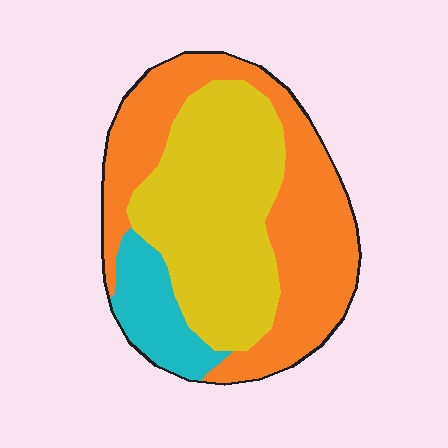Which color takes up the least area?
Cyan, at roughly 10%.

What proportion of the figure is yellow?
Yellow covers about 45% of the figure.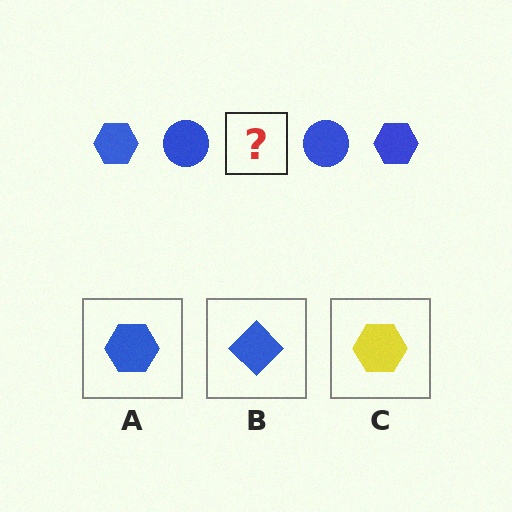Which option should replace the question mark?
Option A.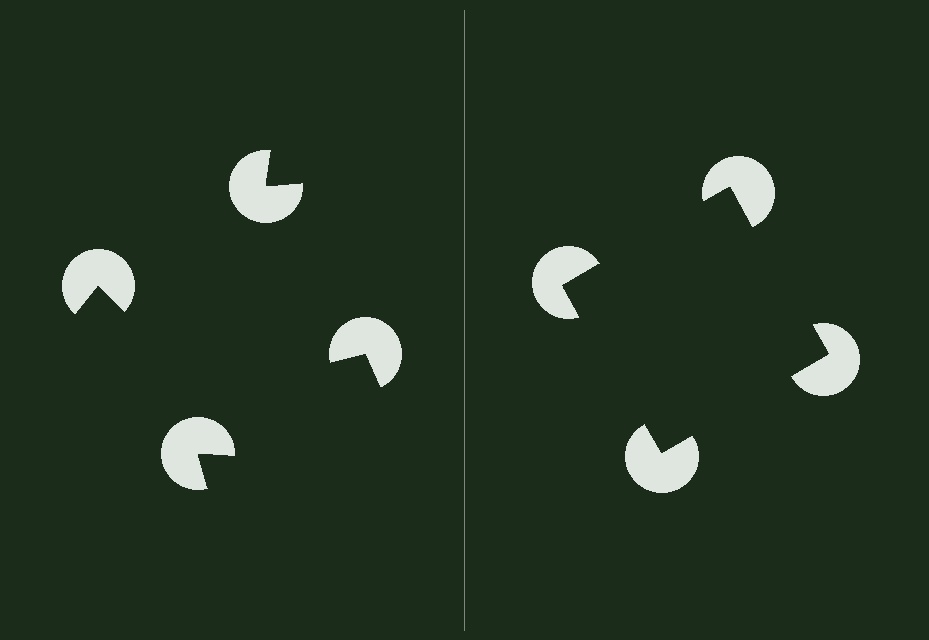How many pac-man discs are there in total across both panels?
8 — 4 on each side.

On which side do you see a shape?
An illusory square appears on the right side. On the left side the wedge cuts are rotated, so no coherent shape forms.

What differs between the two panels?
The pac-man discs are positioned identically on both sides; only the wedge orientations differ. On the right they align to a square; on the left they are misaligned.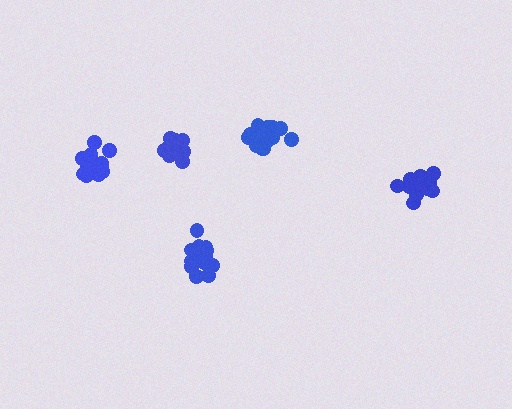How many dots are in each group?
Group 1: 13 dots, Group 2: 15 dots, Group 3: 11 dots, Group 4: 16 dots, Group 5: 15 dots (70 total).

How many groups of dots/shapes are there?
There are 5 groups.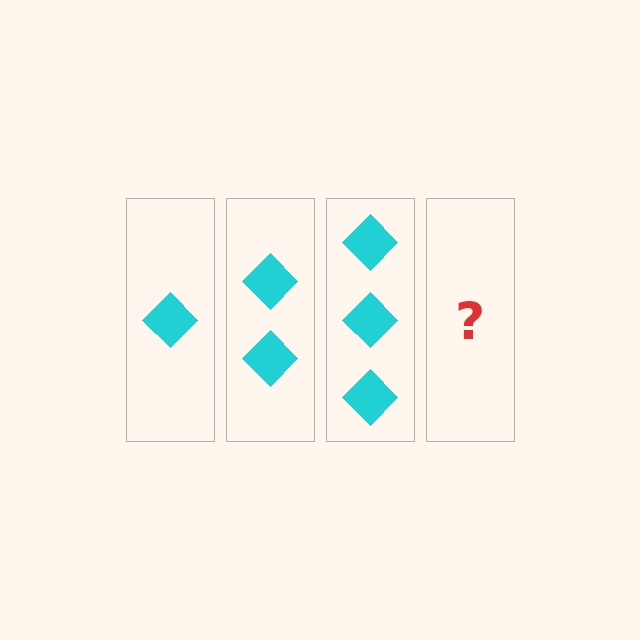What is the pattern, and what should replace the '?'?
The pattern is that each step adds one more diamond. The '?' should be 4 diamonds.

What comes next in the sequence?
The next element should be 4 diamonds.